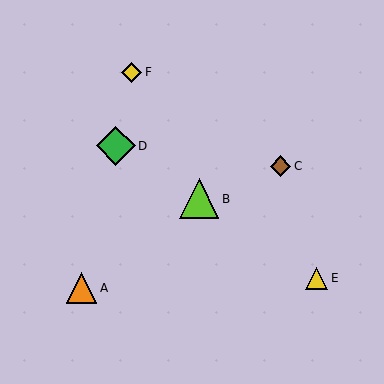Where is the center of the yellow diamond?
The center of the yellow diamond is at (132, 73).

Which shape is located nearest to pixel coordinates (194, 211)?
The lime triangle (labeled B) at (199, 199) is nearest to that location.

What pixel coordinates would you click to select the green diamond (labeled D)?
Click at (116, 146) to select the green diamond D.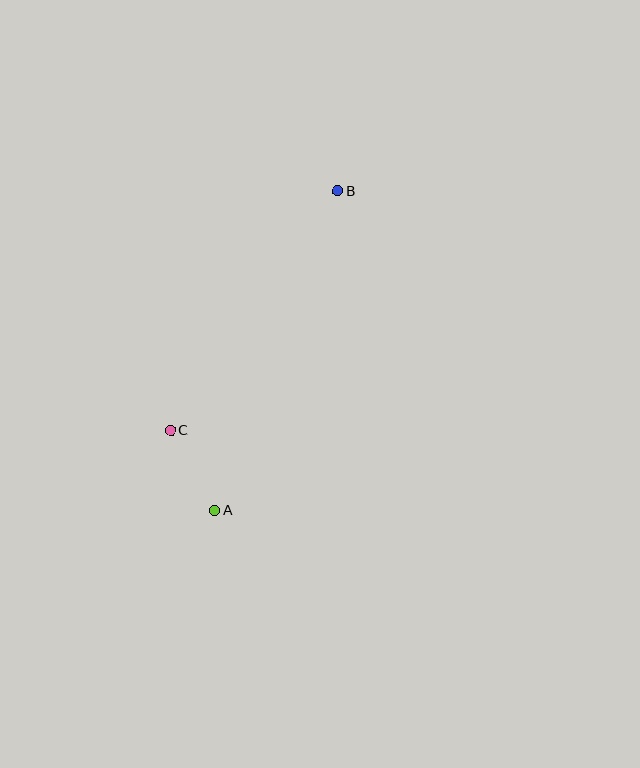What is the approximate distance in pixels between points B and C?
The distance between B and C is approximately 292 pixels.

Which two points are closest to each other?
Points A and C are closest to each other.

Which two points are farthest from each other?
Points A and B are farthest from each other.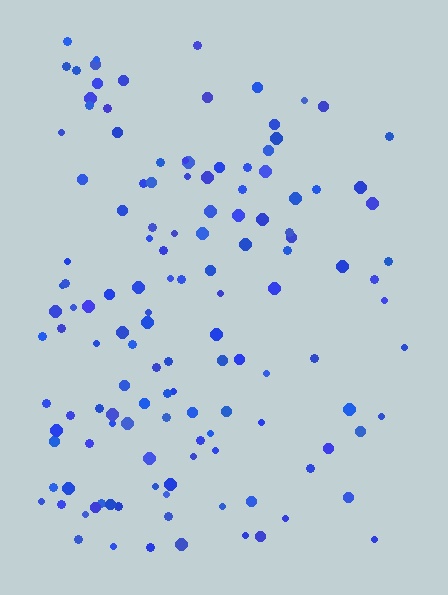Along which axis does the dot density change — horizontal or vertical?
Horizontal.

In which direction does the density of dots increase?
From right to left, with the left side densest.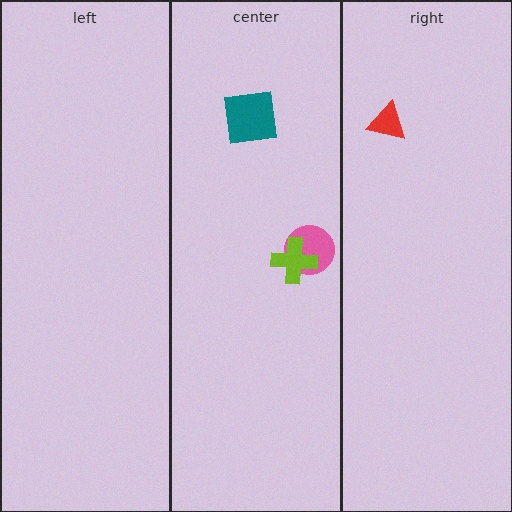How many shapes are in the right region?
1.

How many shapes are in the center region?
3.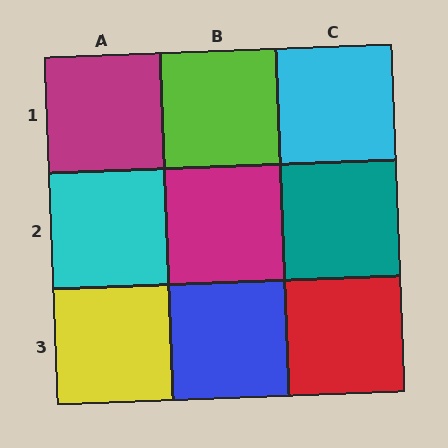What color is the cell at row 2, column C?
Teal.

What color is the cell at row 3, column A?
Yellow.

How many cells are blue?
1 cell is blue.